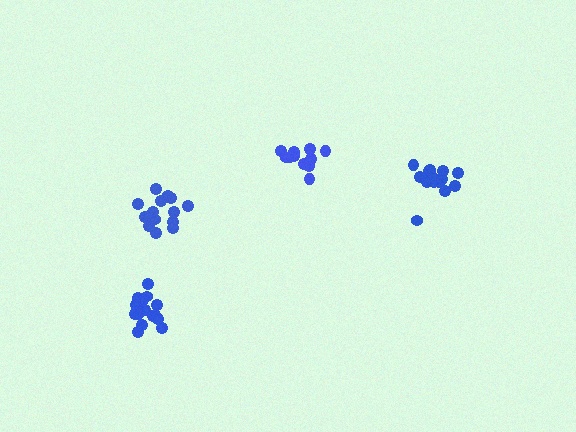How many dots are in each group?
Group 1: 16 dots, Group 2: 11 dots, Group 3: 14 dots, Group 4: 14 dots (55 total).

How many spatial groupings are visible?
There are 4 spatial groupings.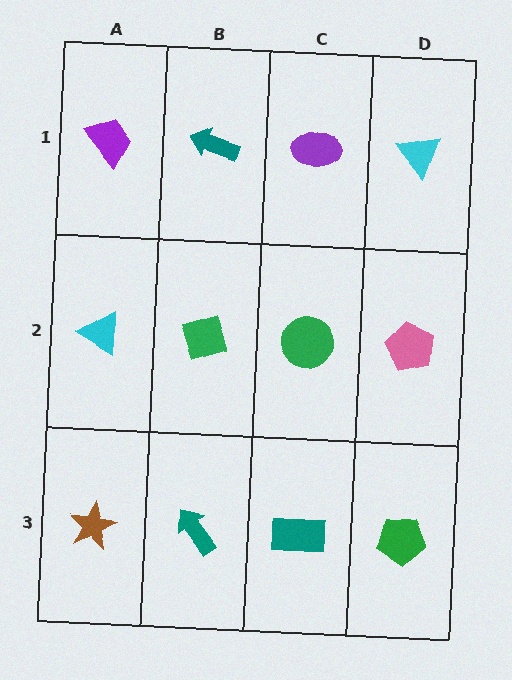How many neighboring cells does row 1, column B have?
3.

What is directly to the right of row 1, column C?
A cyan triangle.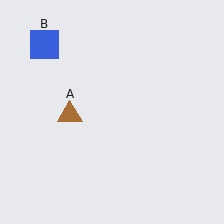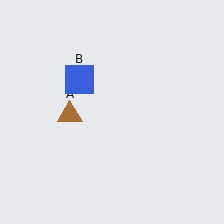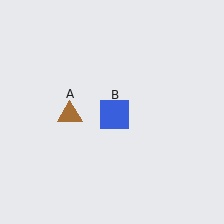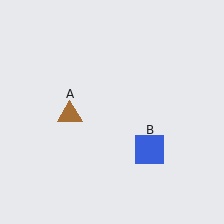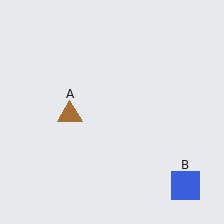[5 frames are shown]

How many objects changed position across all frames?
1 object changed position: blue square (object B).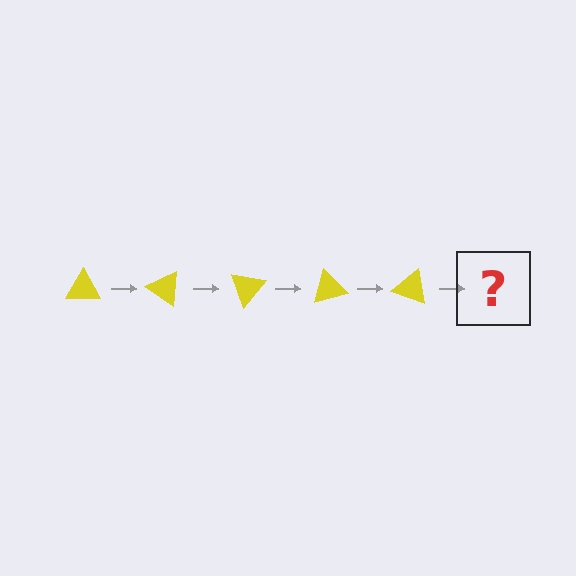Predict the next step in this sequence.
The next step is a yellow triangle rotated 175 degrees.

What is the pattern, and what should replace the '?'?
The pattern is that the triangle rotates 35 degrees each step. The '?' should be a yellow triangle rotated 175 degrees.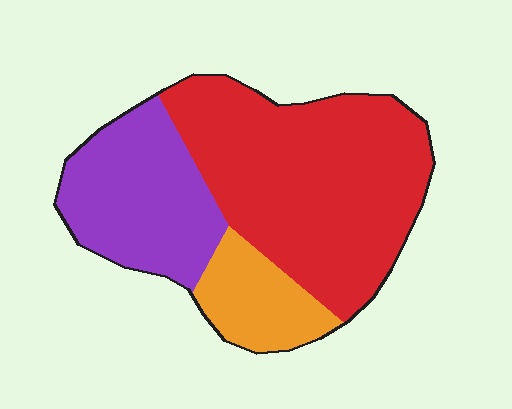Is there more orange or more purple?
Purple.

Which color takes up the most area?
Red, at roughly 55%.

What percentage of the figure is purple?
Purple covers 29% of the figure.